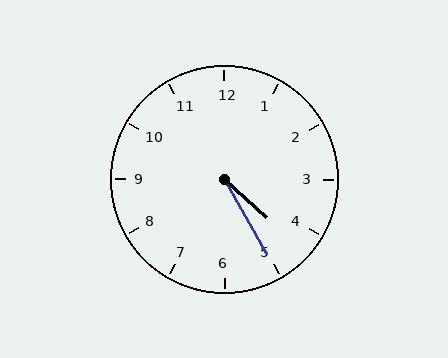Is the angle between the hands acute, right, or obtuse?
It is acute.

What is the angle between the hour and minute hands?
Approximately 18 degrees.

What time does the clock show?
4:25.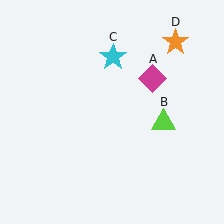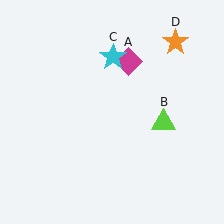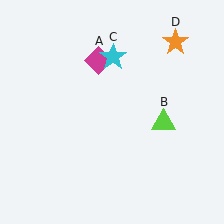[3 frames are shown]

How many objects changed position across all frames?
1 object changed position: magenta diamond (object A).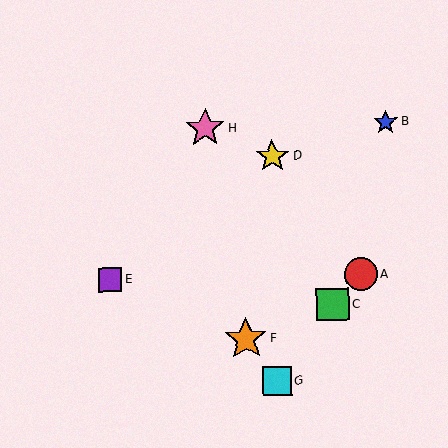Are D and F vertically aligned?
No, D is at x≈272 and F is at x≈246.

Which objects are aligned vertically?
Objects D, G are aligned vertically.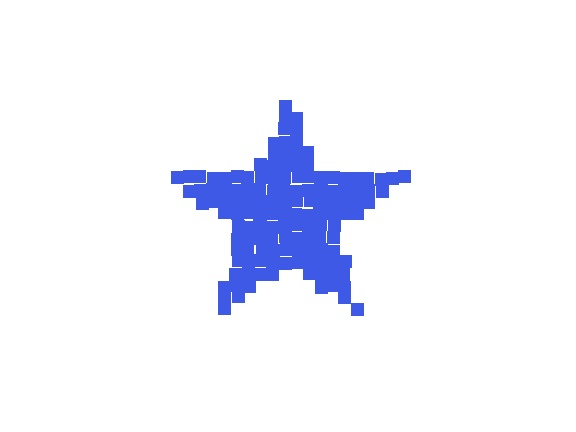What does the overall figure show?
The overall figure shows a star.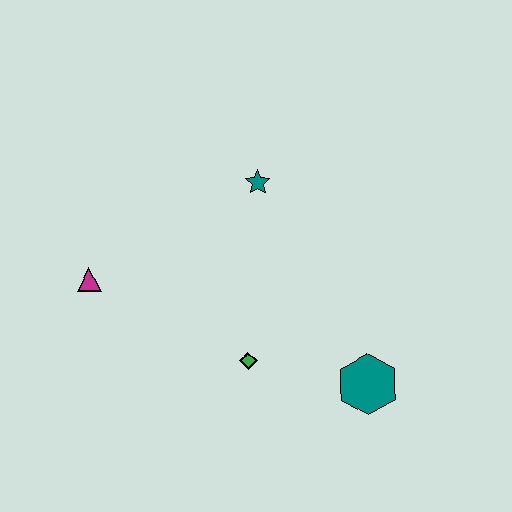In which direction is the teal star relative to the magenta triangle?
The teal star is to the right of the magenta triangle.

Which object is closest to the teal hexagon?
The green diamond is closest to the teal hexagon.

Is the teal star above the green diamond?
Yes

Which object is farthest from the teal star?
The teal hexagon is farthest from the teal star.